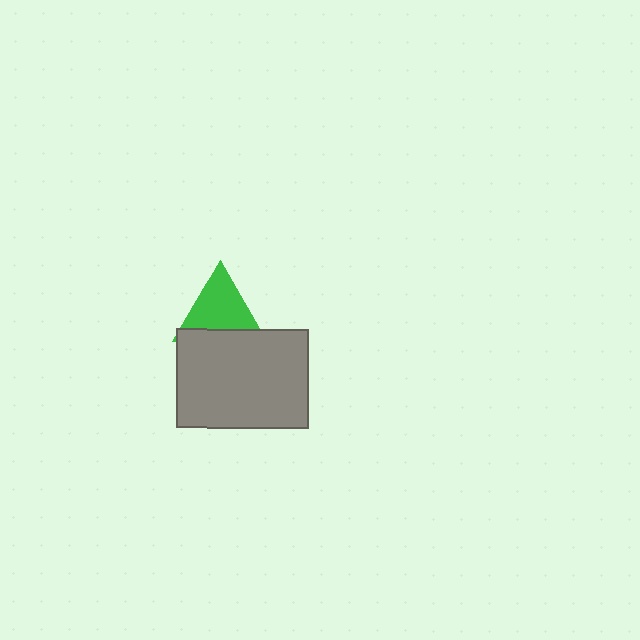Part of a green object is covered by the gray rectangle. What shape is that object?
It is a triangle.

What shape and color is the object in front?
The object in front is a gray rectangle.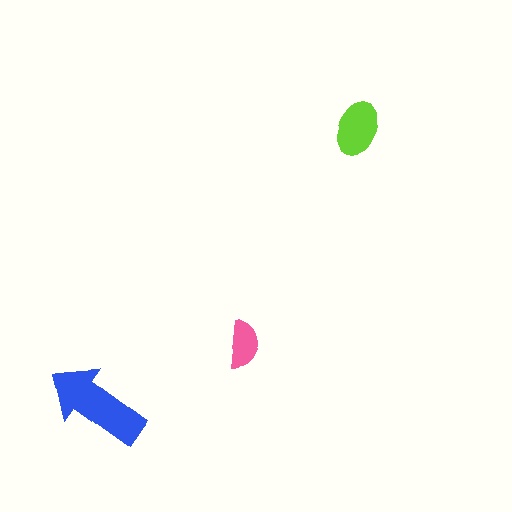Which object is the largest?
The blue arrow.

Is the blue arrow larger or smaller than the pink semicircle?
Larger.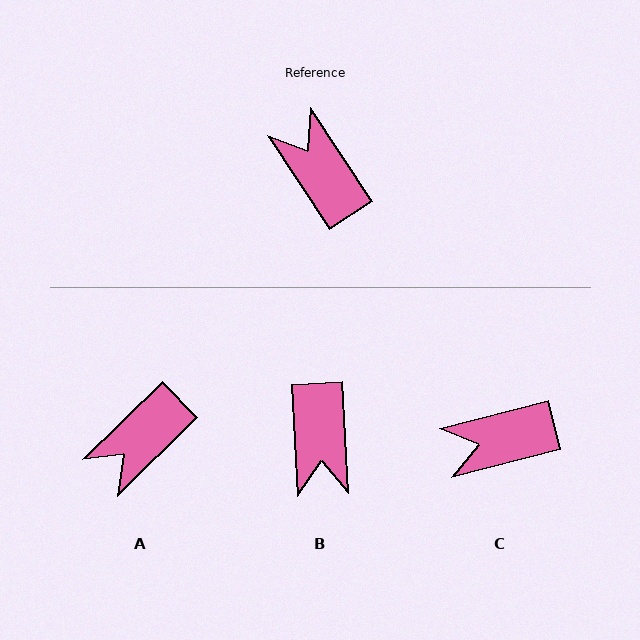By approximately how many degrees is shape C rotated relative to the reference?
Approximately 71 degrees counter-clockwise.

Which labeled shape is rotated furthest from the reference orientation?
B, about 150 degrees away.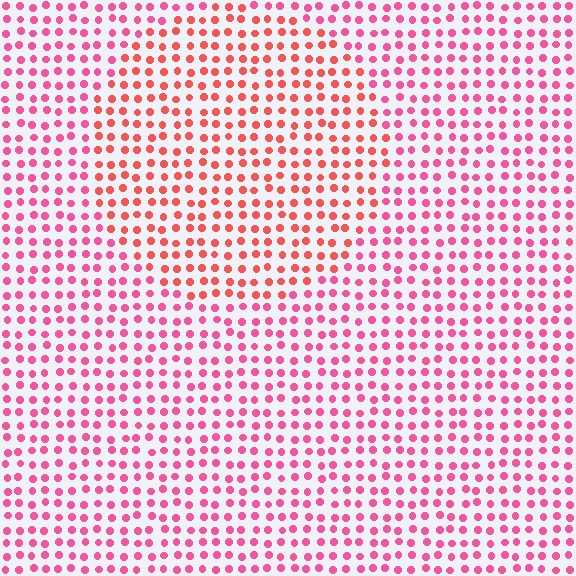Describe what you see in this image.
The image is filled with small pink elements in a uniform arrangement. A circle-shaped region is visible where the elements are tinted to a slightly different hue, forming a subtle color boundary.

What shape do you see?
I see a circle.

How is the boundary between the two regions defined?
The boundary is defined purely by a slight shift in hue (about 28 degrees). Spacing, size, and orientation are identical on both sides.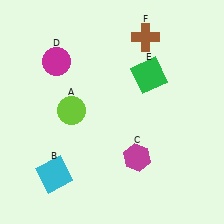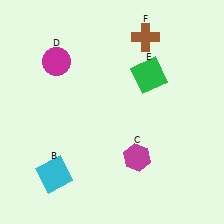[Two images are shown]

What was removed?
The lime circle (A) was removed in Image 2.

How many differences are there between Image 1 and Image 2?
There is 1 difference between the two images.